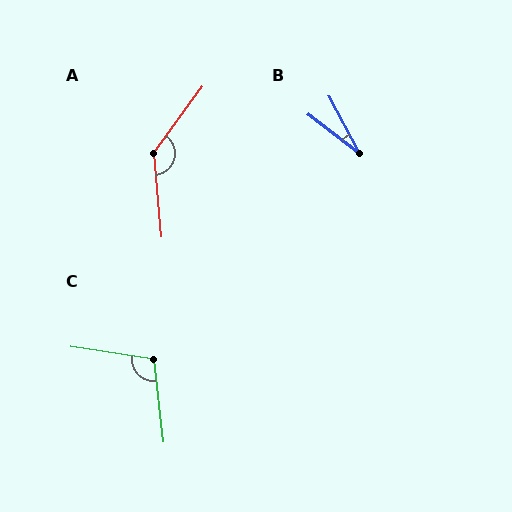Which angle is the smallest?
B, at approximately 24 degrees.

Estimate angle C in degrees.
Approximately 105 degrees.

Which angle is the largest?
A, at approximately 138 degrees.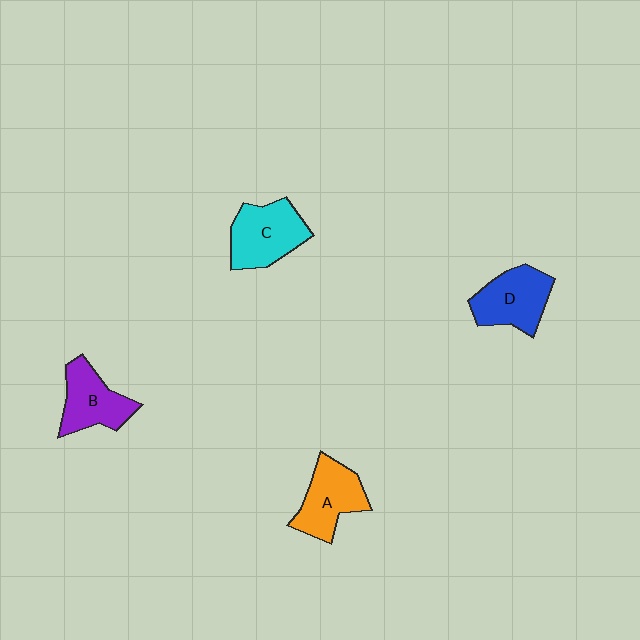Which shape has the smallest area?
Shape B (purple).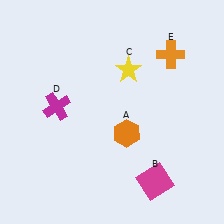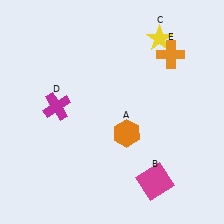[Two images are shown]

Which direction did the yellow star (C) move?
The yellow star (C) moved up.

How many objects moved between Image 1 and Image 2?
1 object moved between the two images.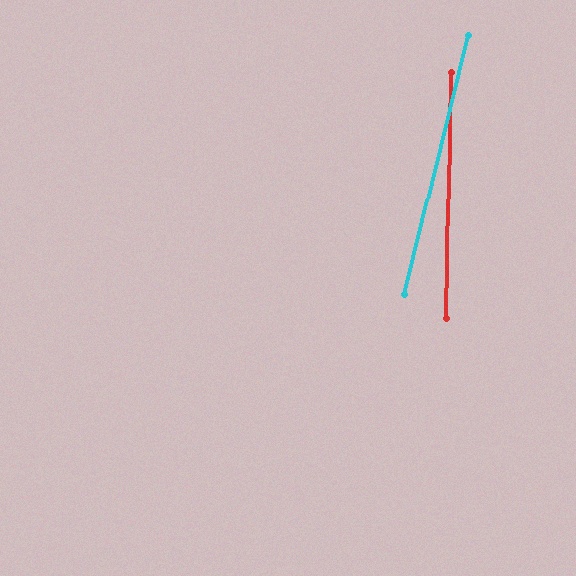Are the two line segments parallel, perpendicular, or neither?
Neither parallel nor perpendicular — they differ by about 13°.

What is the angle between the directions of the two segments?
Approximately 13 degrees.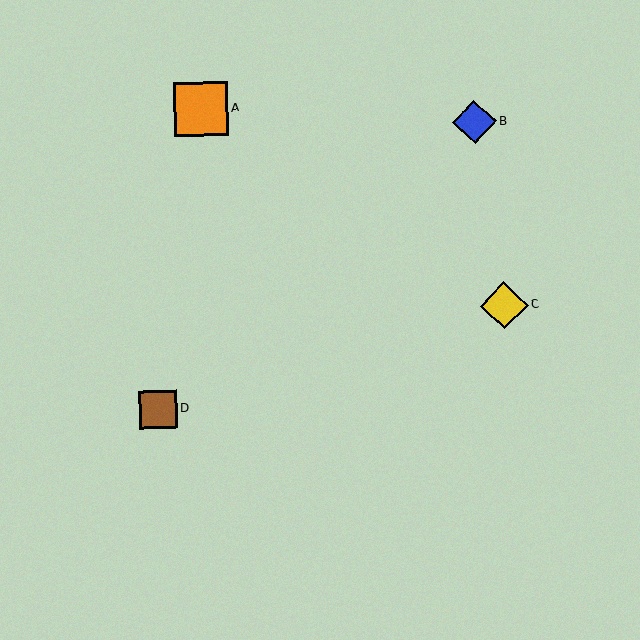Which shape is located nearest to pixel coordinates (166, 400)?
The brown square (labeled D) at (158, 409) is nearest to that location.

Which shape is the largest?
The orange square (labeled A) is the largest.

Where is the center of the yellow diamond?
The center of the yellow diamond is at (504, 306).